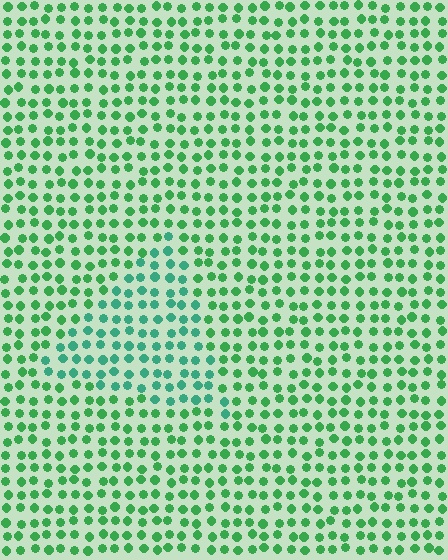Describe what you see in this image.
The image is filled with small green elements in a uniform arrangement. A triangle-shaped region is visible where the elements are tinted to a slightly different hue, forming a subtle color boundary.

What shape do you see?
I see a triangle.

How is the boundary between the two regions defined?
The boundary is defined purely by a slight shift in hue (about 27 degrees). Spacing, size, and orientation are identical on both sides.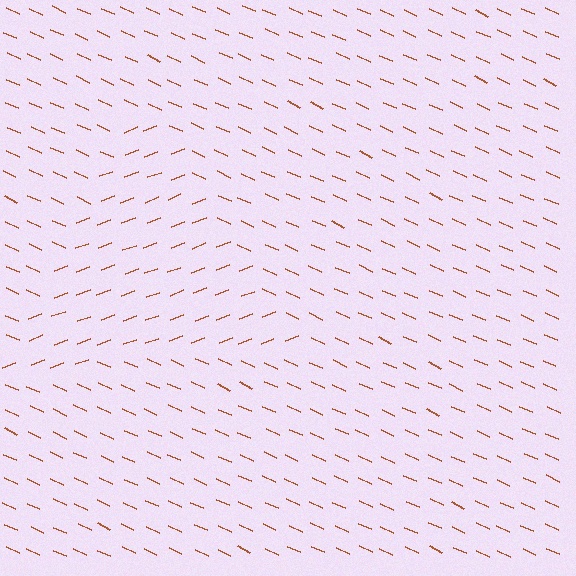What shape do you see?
I see a triangle.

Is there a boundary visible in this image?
Yes, there is a texture boundary formed by a change in line orientation.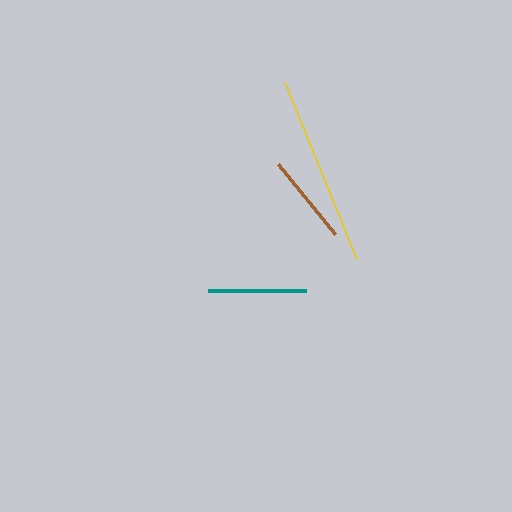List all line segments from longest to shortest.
From longest to shortest: yellow, teal, brown.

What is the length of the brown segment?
The brown segment is approximately 90 pixels long.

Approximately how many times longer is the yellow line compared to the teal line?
The yellow line is approximately 2.0 times the length of the teal line.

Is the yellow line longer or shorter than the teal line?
The yellow line is longer than the teal line.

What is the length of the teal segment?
The teal segment is approximately 97 pixels long.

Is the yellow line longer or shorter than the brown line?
The yellow line is longer than the brown line.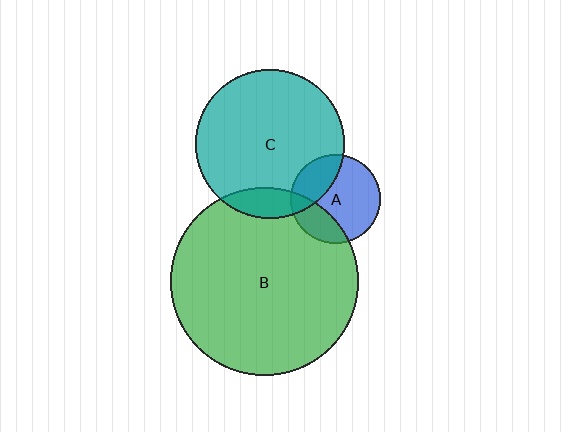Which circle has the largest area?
Circle B (green).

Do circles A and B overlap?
Yes.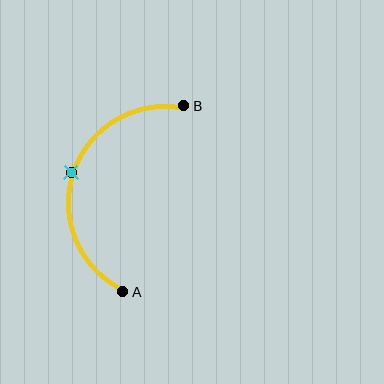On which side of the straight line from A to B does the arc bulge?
The arc bulges to the left of the straight line connecting A and B.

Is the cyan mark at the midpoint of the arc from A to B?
Yes. The cyan mark lies on the arc at equal arc-length from both A and B — it is the arc midpoint.